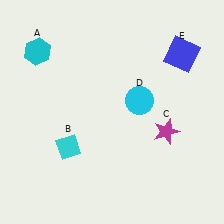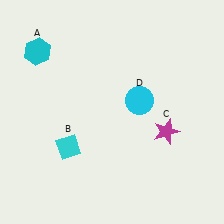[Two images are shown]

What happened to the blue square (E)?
The blue square (E) was removed in Image 2. It was in the top-right area of Image 1.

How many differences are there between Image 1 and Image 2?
There is 1 difference between the two images.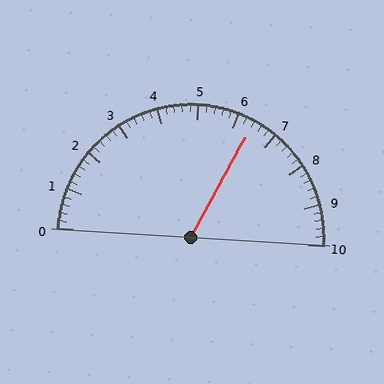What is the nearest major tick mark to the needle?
The nearest major tick mark is 6.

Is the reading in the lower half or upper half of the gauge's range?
The reading is in the upper half of the range (0 to 10).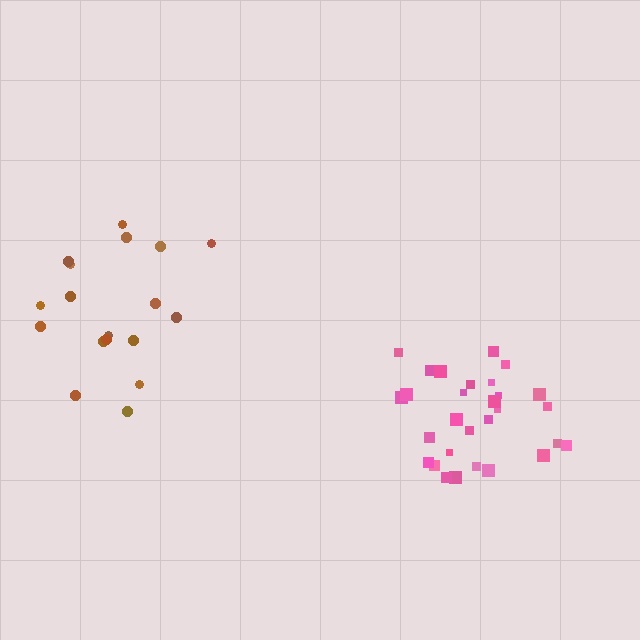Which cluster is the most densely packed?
Pink.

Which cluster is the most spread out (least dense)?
Brown.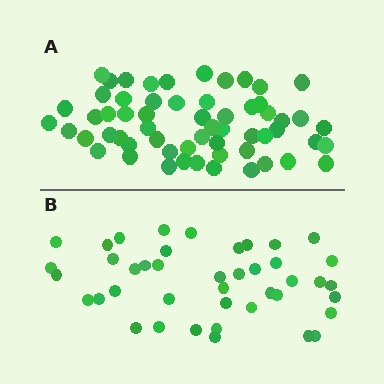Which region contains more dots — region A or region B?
Region A (the top region) has more dots.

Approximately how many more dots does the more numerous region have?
Region A has approximately 15 more dots than region B.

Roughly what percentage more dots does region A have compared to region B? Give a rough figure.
About 40% more.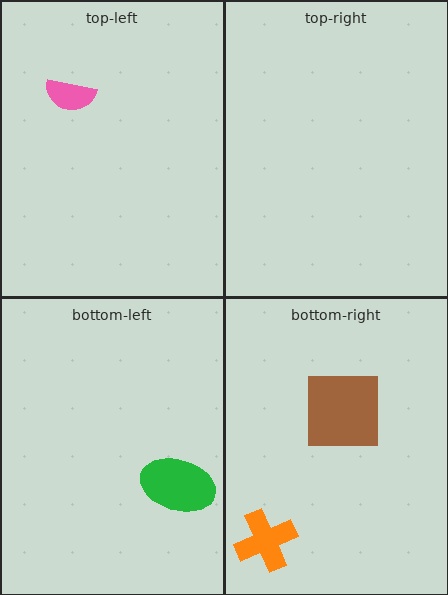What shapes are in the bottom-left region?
The green ellipse.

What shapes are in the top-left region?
The pink semicircle.